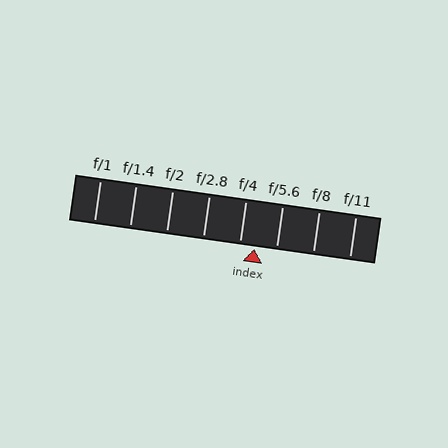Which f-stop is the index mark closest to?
The index mark is closest to f/4.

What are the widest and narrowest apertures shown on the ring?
The widest aperture shown is f/1 and the narrowest is f/11.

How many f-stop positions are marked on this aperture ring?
There are 8 f-stop positions marked.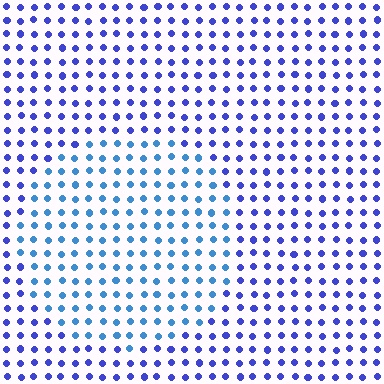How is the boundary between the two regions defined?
The boundary is defined purely by a slight shift in hue (about 30 degrees). Spacing, size, and orientation are identical on both sides.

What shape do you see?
I see a circle.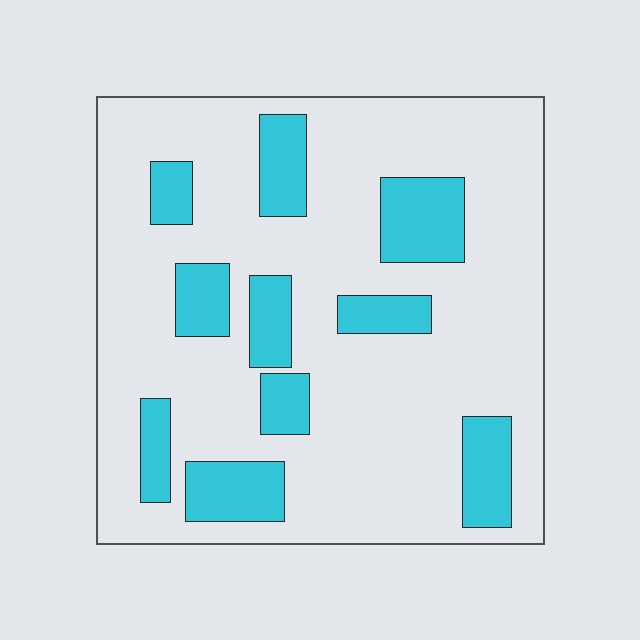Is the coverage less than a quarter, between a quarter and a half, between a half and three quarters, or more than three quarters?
Less than a quarter.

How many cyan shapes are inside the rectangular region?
10.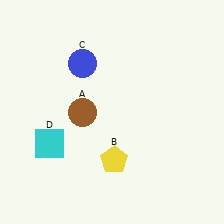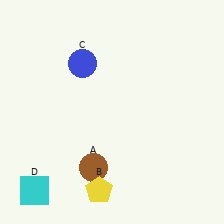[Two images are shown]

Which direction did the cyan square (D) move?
The cyan square (D) moved down.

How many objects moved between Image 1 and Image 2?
3 objects moved between the two images.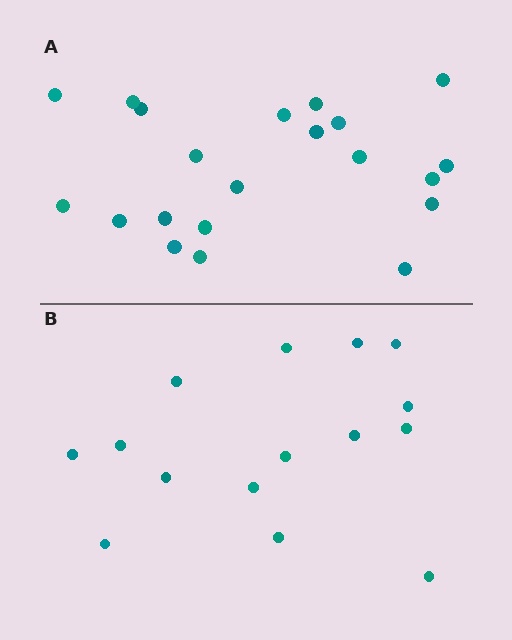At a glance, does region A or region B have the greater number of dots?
Region A (the top region) has more dots.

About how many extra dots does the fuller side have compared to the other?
Region A has about 6 more dots than region B.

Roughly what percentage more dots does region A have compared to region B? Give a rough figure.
About 40% more.